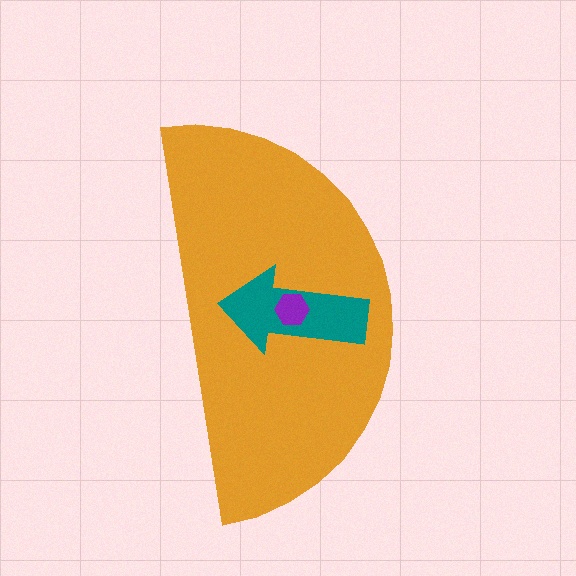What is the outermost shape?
The orange semicircle.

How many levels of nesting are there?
3.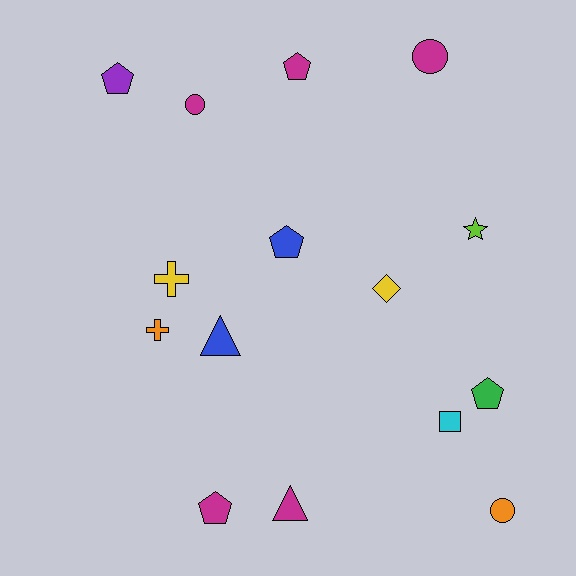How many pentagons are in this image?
There are 5 pentagons.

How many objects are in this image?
There are 15 objects.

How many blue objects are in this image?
There are 2 blue objects.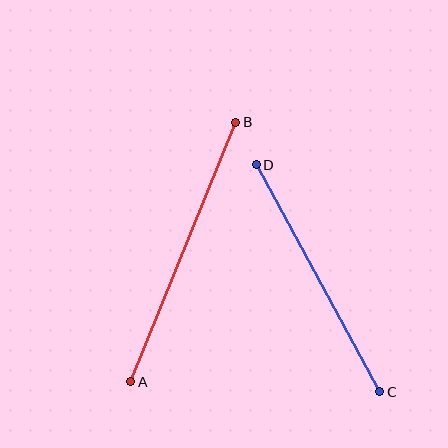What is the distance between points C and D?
The distance is approximately 259 pixels.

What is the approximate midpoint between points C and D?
The midpoint is at approximately (318, 278) pixels.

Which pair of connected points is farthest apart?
Points A and B are farthest apart.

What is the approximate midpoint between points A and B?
The midpoint is at approximately (183, 252) pixels.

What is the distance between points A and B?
The distance is approximately 280 pixels.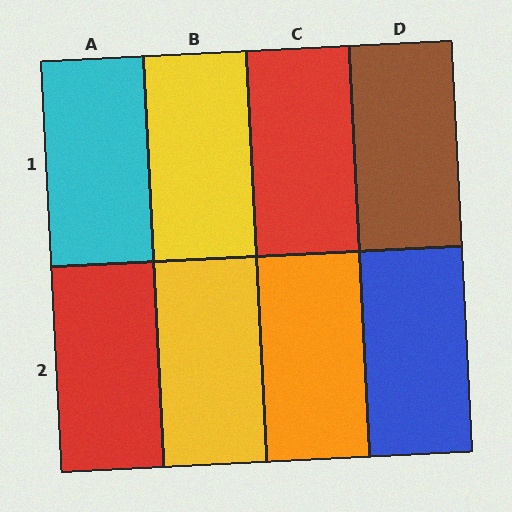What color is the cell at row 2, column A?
Red.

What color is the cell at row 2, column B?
Yellow.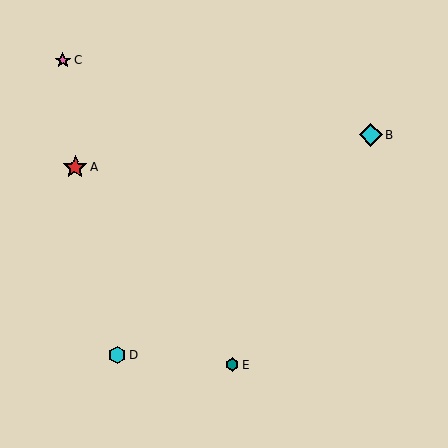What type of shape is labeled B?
Shape B is a cyan diamond.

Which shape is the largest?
The red star (labeled A) is the largest.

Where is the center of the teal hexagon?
The center of the teal hexagon is at (232, 365).